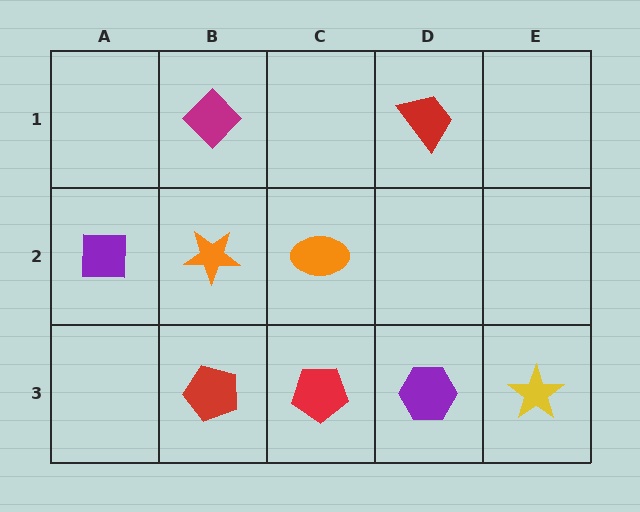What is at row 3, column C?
A red pentagon.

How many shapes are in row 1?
2 shapes.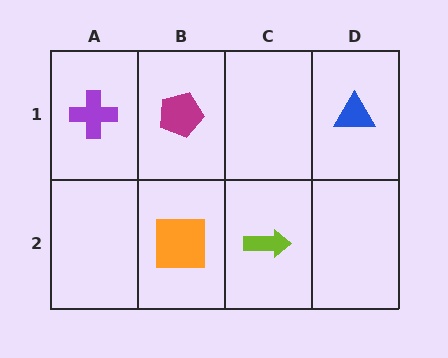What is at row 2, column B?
An orange square.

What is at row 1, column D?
A blue triangle.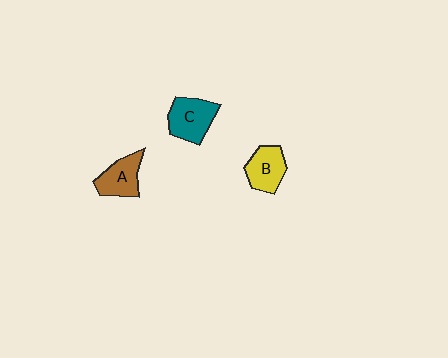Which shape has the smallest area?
Shape B (yellow).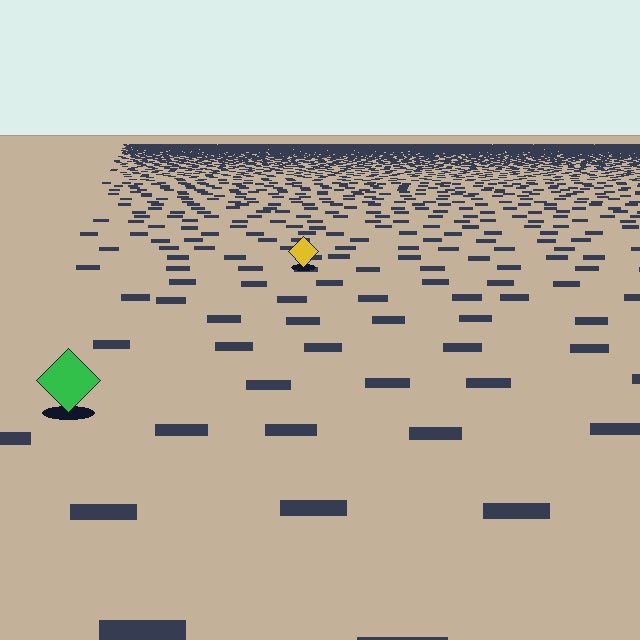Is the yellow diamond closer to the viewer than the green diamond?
No. The green diamond is closer — you can tell from the texture gradient: the ground texture is coarser near it.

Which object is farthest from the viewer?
The yellow diamond is farthest from the viewer. It appears smaller and the ground texture around it is denser.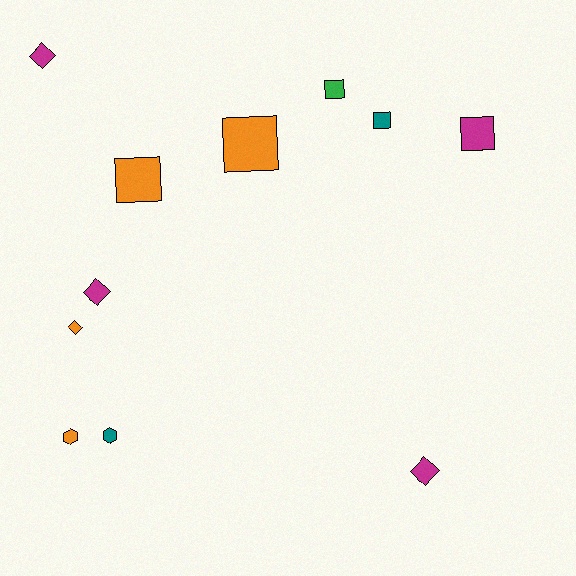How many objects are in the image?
There are 11 objects.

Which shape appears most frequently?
Square, with 5 objects.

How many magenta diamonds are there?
There are 3 magenta diamonds.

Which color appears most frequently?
Orange, with 4 objects.